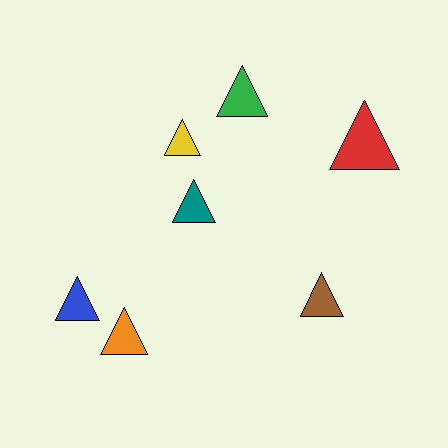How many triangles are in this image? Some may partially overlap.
There are 7 triangles.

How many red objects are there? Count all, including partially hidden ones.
There is 1 red object.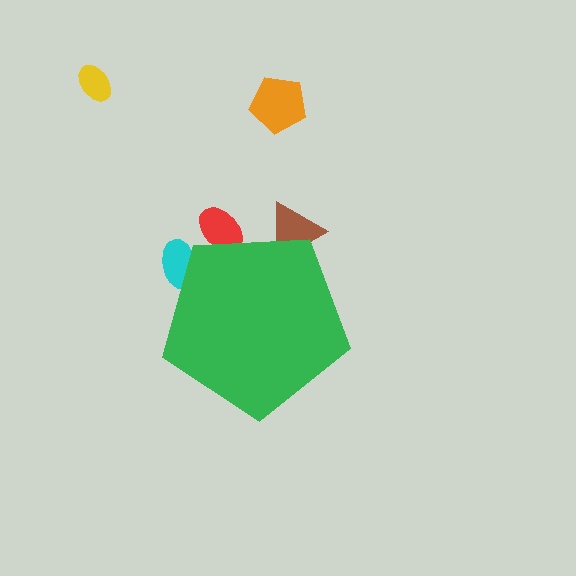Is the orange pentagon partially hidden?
No, the orange pentagon is fully visible.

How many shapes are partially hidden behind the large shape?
3 shapes are partially hidden.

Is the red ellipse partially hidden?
Yes, the red ellipse is partially hidden behind the green pentagon.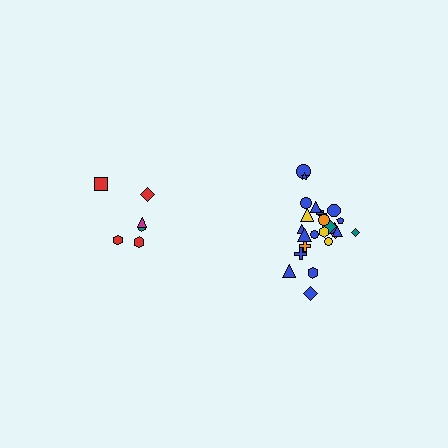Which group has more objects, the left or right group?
The right group.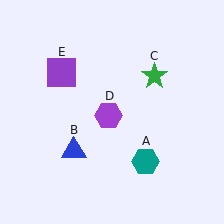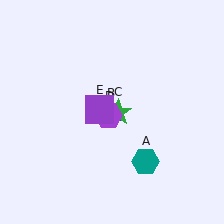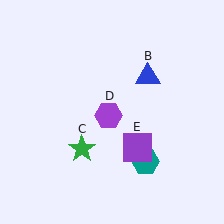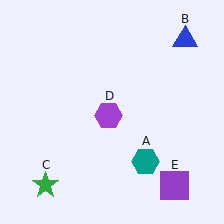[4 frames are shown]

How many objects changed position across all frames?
3 objects changed position: blue triangle (object B), green star (object C), purple square (object E).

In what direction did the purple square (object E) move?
The purple square (object E) moved down and to the right.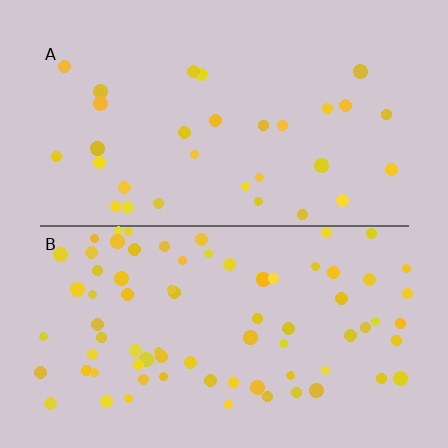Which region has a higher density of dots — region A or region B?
B (the bottom).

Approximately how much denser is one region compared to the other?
Approximately 2.5× — region B over region A.